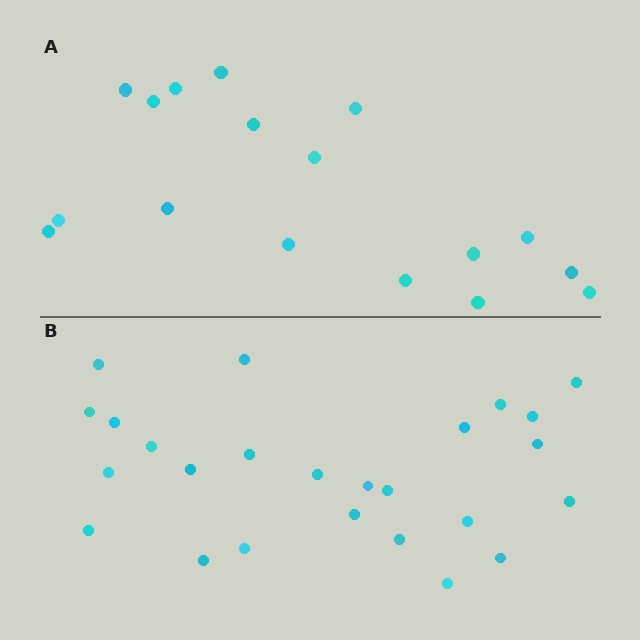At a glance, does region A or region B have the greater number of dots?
Region B (the bottom region) has more dots.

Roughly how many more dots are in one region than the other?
Region B has roughly 8 or so more dots than region A.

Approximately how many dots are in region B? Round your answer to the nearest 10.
About 20 dots. (The exact count is 25, which rounds to 20.)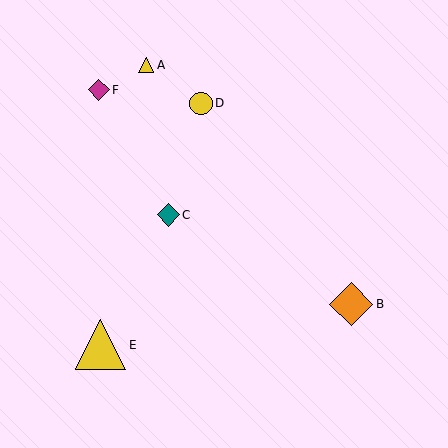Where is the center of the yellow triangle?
The center of the yellow triangle is at (146, 65).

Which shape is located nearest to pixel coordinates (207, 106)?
The yellow circle (labeled D) at (201, 103) is nearest to that location.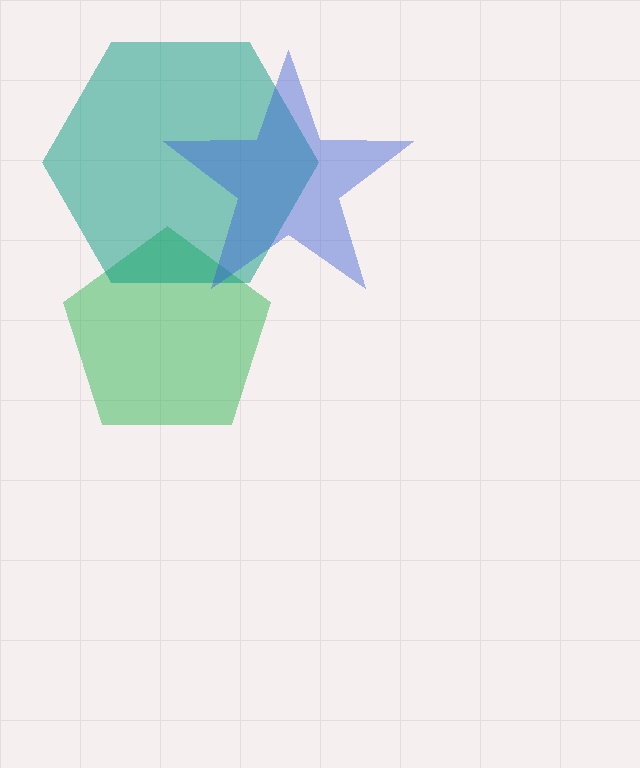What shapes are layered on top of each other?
The layered shapes are: a green pentagon, a teal hexagon, a blue star.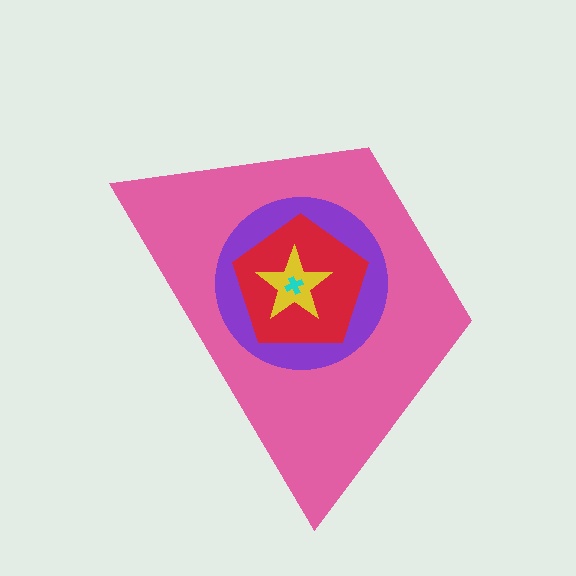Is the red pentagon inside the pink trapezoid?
Yes.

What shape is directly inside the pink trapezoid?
The purple circle.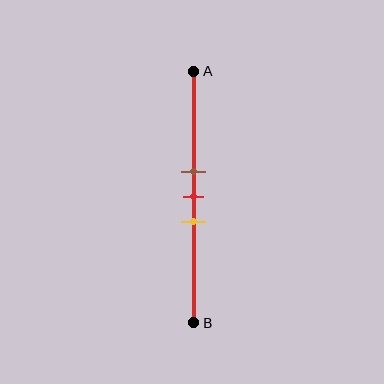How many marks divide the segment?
There are 3 marks dividing the segment.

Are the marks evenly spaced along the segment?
Yes, the marks are approximately evenly spaced.